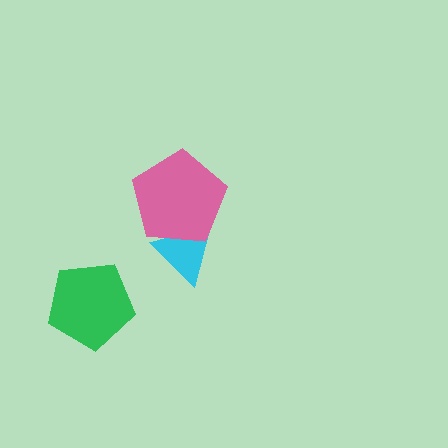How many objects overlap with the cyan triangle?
1 object overlaps with the cyan triangle.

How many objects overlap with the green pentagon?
0 objects overlap with the green pentagon.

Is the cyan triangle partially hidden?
Yes, it is partially covered by another shape.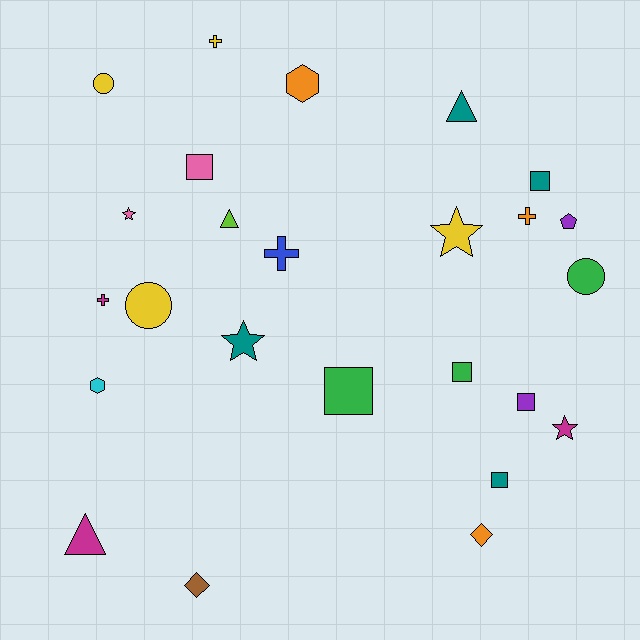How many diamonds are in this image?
There are 2 diamonds.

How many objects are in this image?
There are 25 objects.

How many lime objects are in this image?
There is 1 lime object.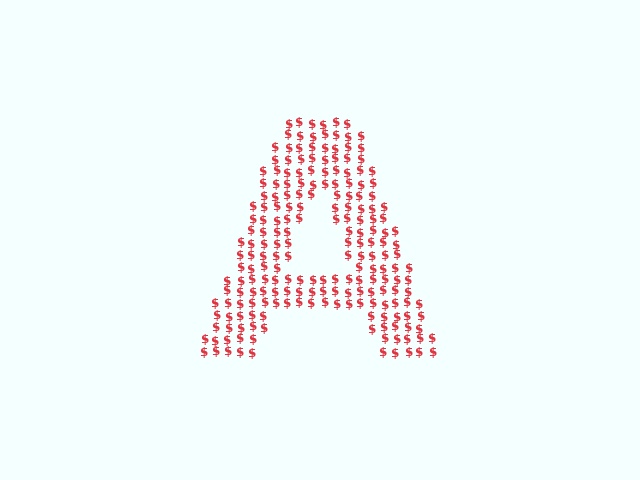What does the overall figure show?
The overall figure shows the letter A.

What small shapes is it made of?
It is made of small dollar signs.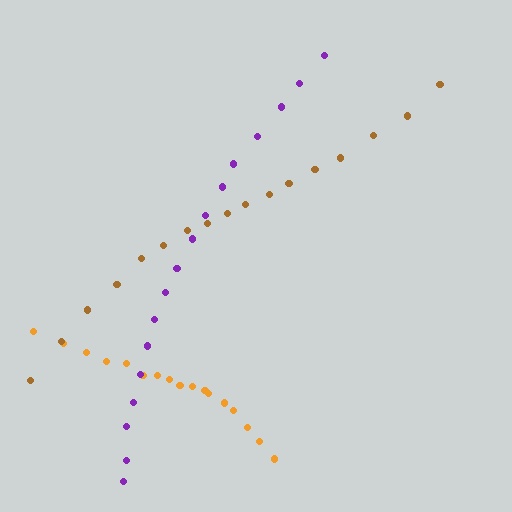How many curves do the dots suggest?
There are 3 distinct paths.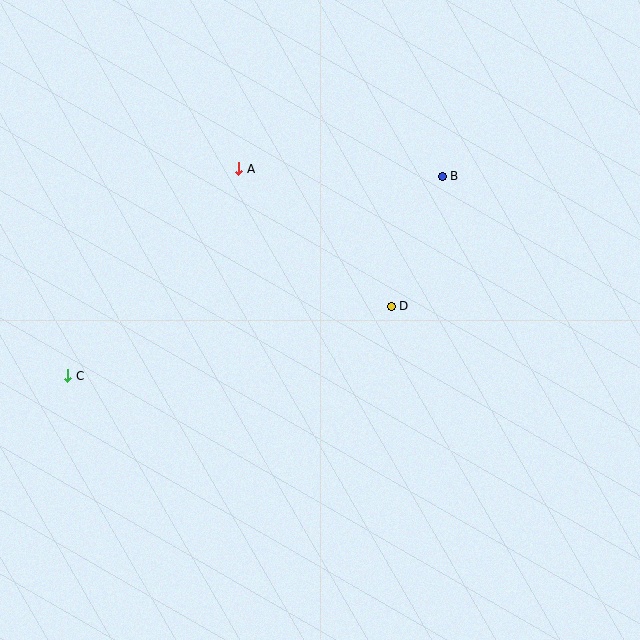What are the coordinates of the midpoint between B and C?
The midpoint between B and C is at (255, 276).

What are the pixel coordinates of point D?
Point D is at (391, 306).